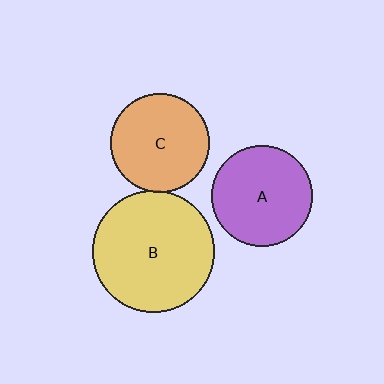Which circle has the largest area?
Circle B (yellow).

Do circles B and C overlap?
Yes.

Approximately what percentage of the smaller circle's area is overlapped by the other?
Approximately 5%.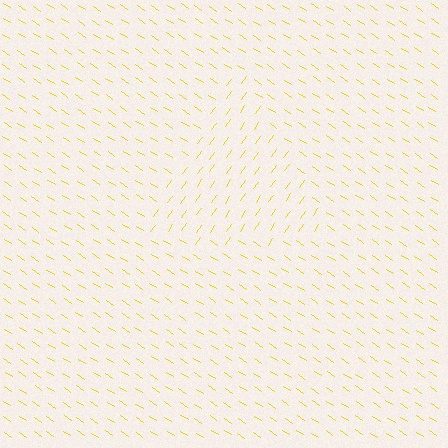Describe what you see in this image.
The image is filled with small yellow line segments. A triangle region in the image has lines oriented differently from the surrounding lines, creating a visible texture boundary.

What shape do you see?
I see a triangle.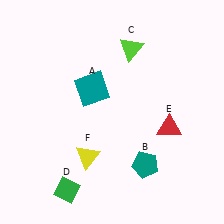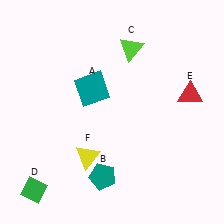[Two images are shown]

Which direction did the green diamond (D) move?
The green diamond (D) moved left.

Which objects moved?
The objects that moved are: the teal pentagon (B), the green diamond (D), the red triangle (E).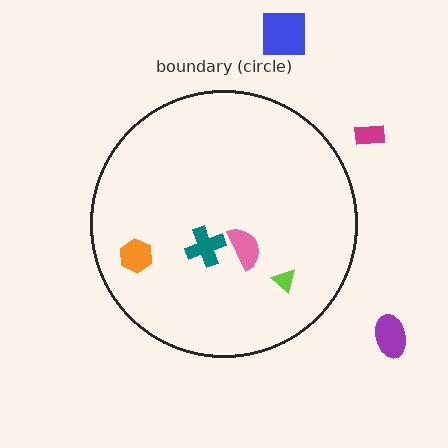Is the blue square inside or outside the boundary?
Outside.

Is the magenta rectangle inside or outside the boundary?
Outside.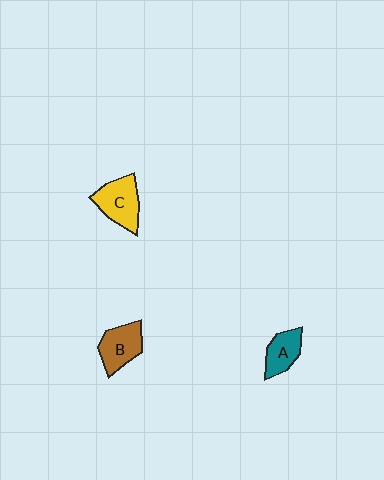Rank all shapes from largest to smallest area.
From largest to smallest: C (yellow), B (brown), A (teal).